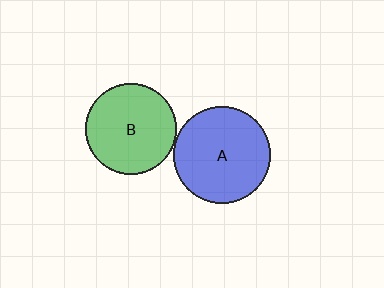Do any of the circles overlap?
No, none of the circles overlap.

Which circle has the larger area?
Circle A (blue).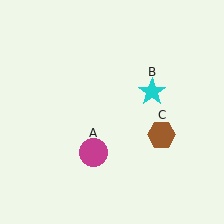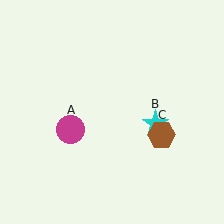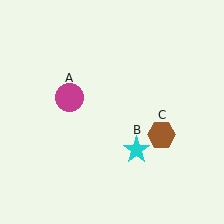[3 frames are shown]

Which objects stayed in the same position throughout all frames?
Brown hexagon (object C) remained stationary.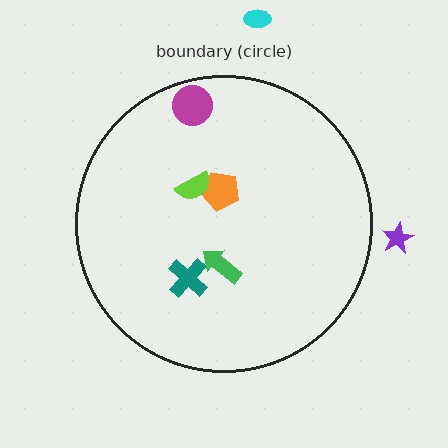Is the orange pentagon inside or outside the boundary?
Inside.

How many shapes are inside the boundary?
5 inside, 2 outside.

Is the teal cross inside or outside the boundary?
Inside.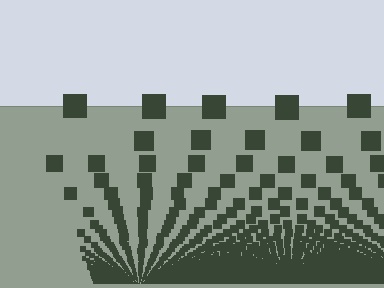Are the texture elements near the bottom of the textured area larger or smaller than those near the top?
Smaller. The gradient is inverted — elements near the bottom are smaller and denser.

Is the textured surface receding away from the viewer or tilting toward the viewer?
The surface appears to tilt toward the viewer. Texture elements get larger and sparser toward the top.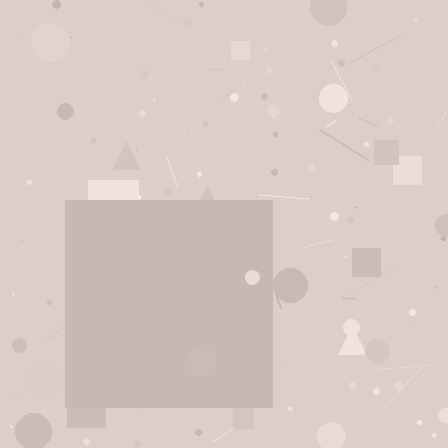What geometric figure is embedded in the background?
A square is embedded in the background.